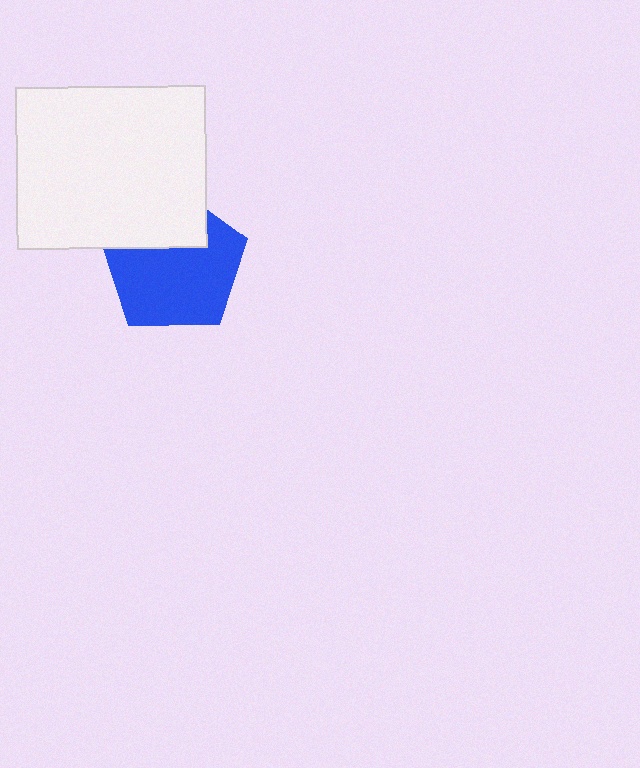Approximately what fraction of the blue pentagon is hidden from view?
Roughly 32% of the blue pentagon is hidden behind the white rectangle.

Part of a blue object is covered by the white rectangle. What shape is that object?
It is a pentagon.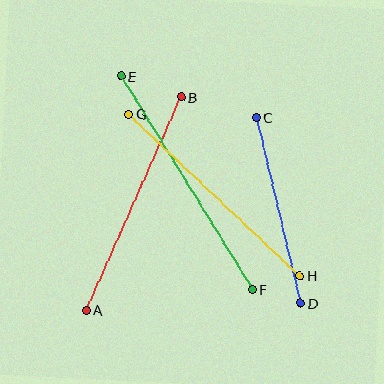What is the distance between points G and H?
The distance is approximately 235 pixels.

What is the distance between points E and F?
The distance is approximately 250 pixels.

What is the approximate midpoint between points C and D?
The midpoint is at approximately (278, 210) pixels.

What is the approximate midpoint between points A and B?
The midpoint is at approximately (134, 203) pixels.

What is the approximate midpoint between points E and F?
The midpoint is at approximately (187, 183) pixels.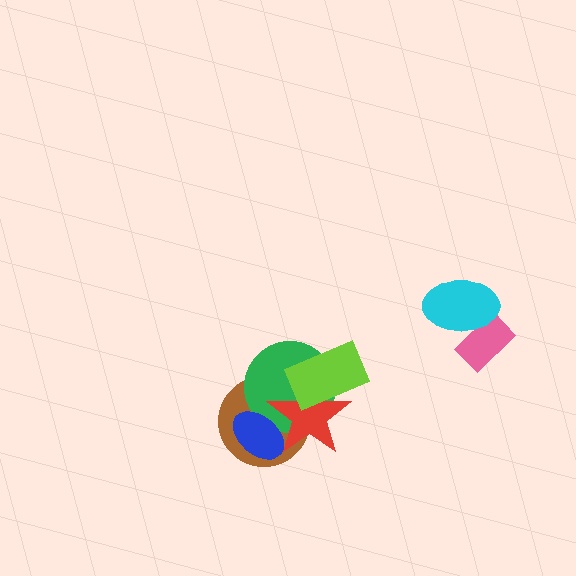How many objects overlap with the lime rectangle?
2 objects overlap with the lime rectangle.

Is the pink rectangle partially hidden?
Yes, it is partially covered by another shape.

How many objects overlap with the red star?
4 objects overlap with the red star.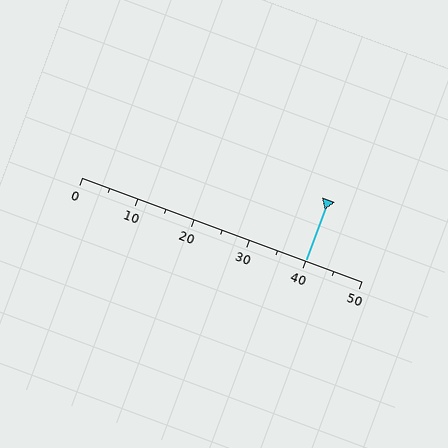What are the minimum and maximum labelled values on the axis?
The axis runs from 0 to 50.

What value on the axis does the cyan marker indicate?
The marker indicates approximately 40.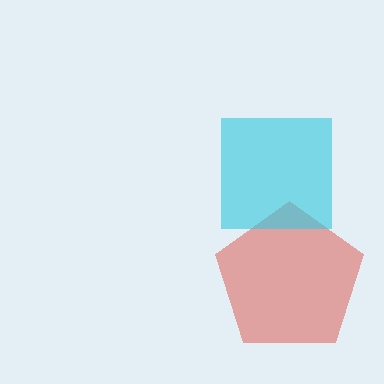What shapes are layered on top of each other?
The layered shapes are: a red pentagon, a cyan square.